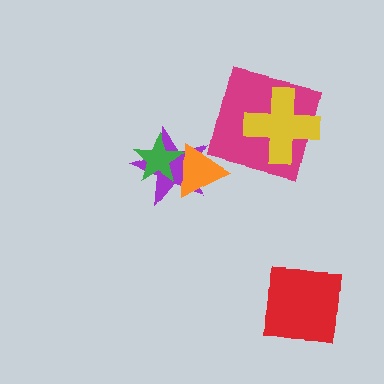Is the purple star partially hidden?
Yes, it is partially covered by another shape.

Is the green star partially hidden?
Yes, it is partially covered by another shape.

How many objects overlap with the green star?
2 objects overlap with the green star.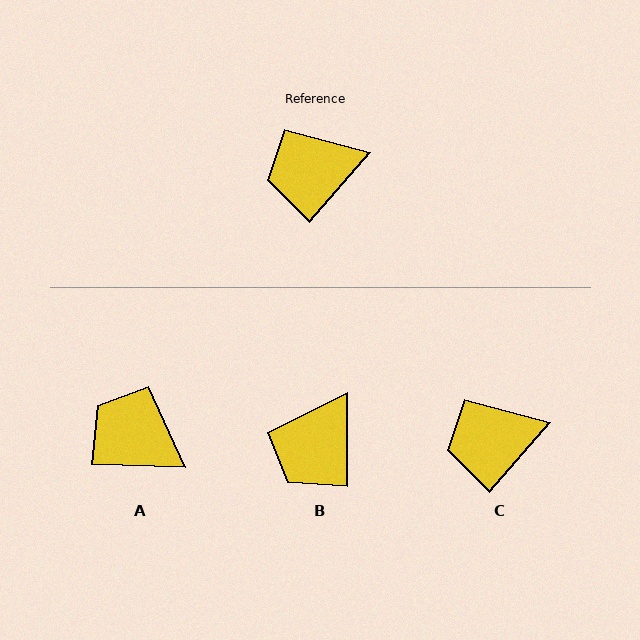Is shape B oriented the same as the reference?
No, it is off by about 41 degrees.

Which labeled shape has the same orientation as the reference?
C.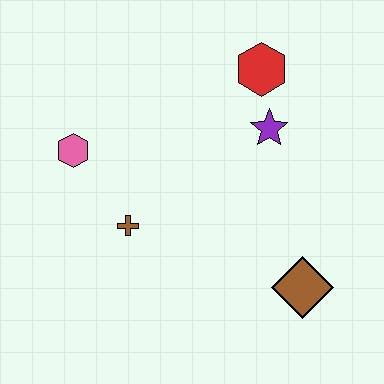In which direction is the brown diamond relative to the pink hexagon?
The brown diamond is to the right of the pink hexagon.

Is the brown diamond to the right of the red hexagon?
Yes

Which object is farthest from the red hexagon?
The brown diamond is farthest from the red hexagon.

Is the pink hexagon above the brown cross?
Yes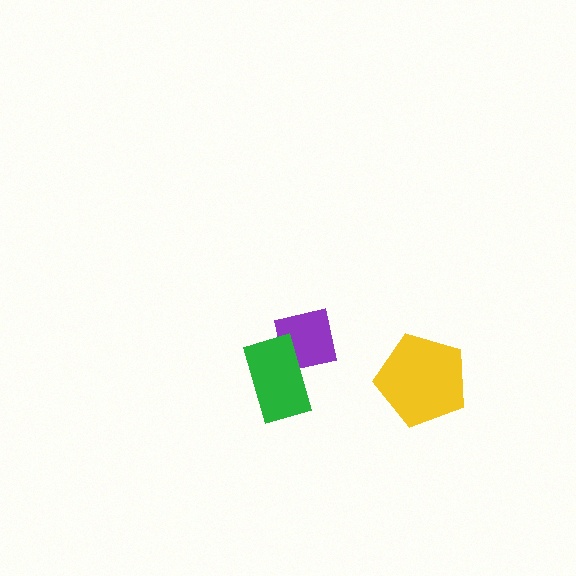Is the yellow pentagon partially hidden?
No, no other shape covers it.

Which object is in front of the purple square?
The green rectangle is in front of the purple square.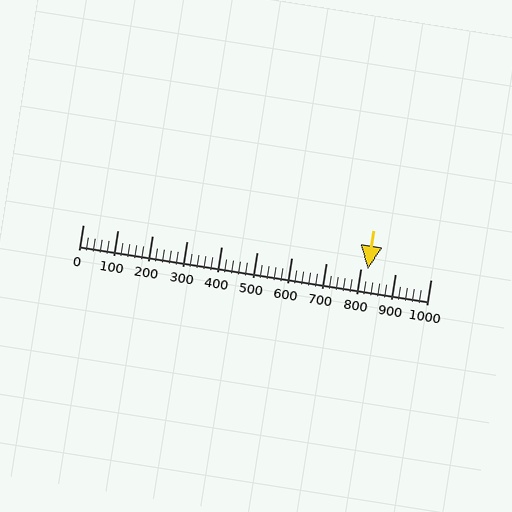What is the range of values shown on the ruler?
The ruler shows values from 0 to 1000.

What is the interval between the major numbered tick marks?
The major tick marks are spaced 100 units apart.